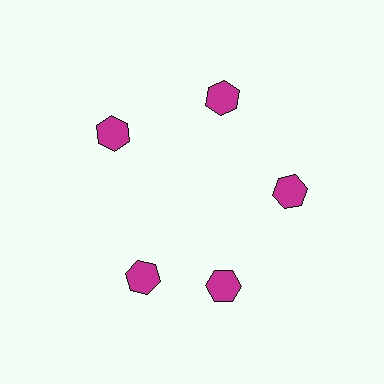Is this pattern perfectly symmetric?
No. The 5 magenta hexagons are arranged in a ring, but one element near the 8 o'clock position is rotated out of alignment along the ring, breaking the 5-fold rotational symmetry.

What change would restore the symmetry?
The symmetry would be restored by rotating it back into even spacing with its neighbors so that all 5 hexagons sit at equal angles and equal distance from the center.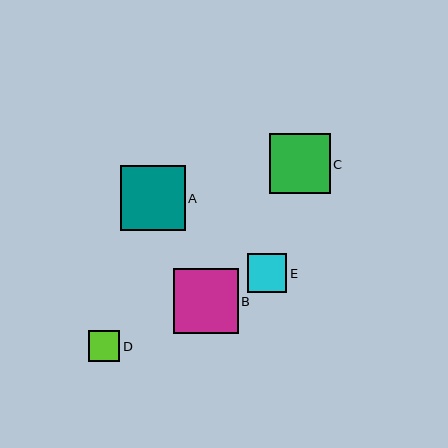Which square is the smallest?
Square D is the smallest with a size of approximately 31 pixels.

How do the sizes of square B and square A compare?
Square B and square A are approximately the same size.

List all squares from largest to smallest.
From largest to smallest: B, A, C, E, D.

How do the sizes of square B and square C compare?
Square B and square C are approximately the same size.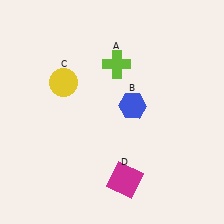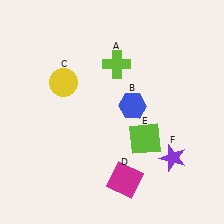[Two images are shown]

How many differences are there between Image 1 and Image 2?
There are 2 differences between the two images.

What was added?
A lime square (E), a purple star (F) were added in Image 2.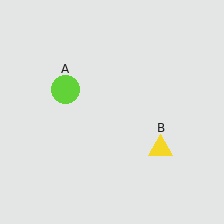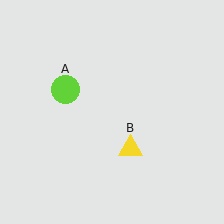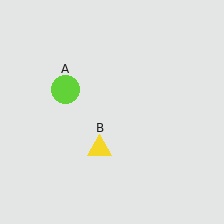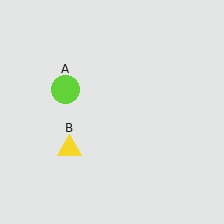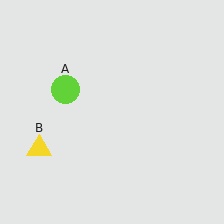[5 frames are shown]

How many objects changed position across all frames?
1 object changed position: yellow triangle (object B).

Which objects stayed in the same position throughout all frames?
Lime circle (object A) remained stationary.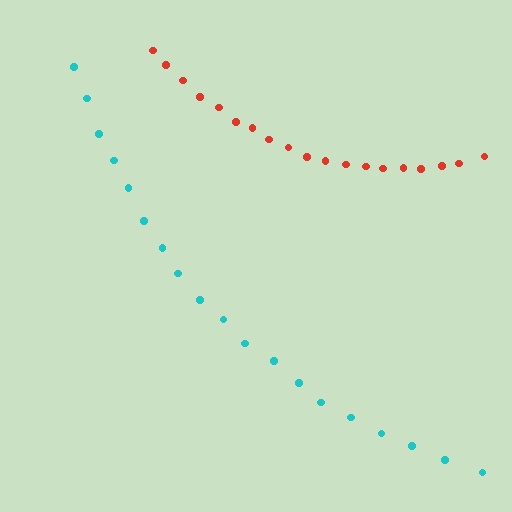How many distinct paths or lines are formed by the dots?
There are 2 distinct paths.